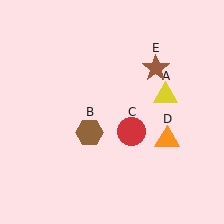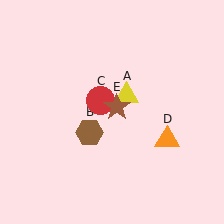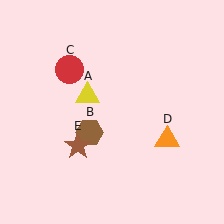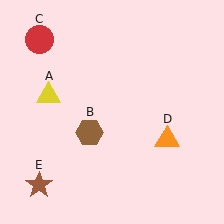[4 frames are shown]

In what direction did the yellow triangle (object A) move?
The yellow triangle (object A) moved left.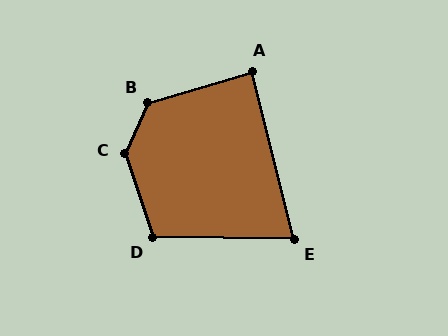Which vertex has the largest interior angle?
C, at approximately 138 degrees.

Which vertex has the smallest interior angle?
E, at approximately 75 degrees.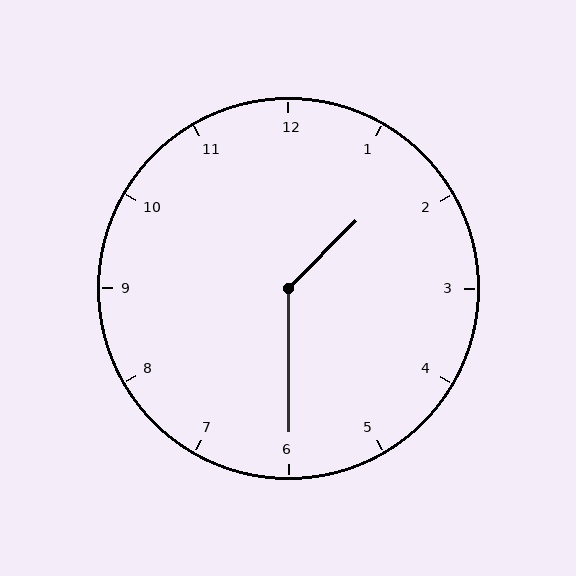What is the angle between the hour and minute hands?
Approximately 135 degrees.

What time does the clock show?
1:30.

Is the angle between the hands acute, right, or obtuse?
It is obtuse.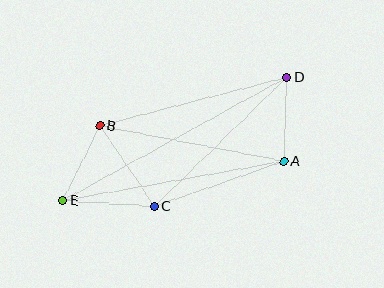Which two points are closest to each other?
Points B and E are closest to each other.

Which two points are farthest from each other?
Points D and E are farthest from each other.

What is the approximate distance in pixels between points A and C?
The distance between A and C is approximately 137 pixels.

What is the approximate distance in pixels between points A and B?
The distance between A and B is approximately 187 pixels.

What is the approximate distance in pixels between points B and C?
The distance between B and C is approximately 98 pixels.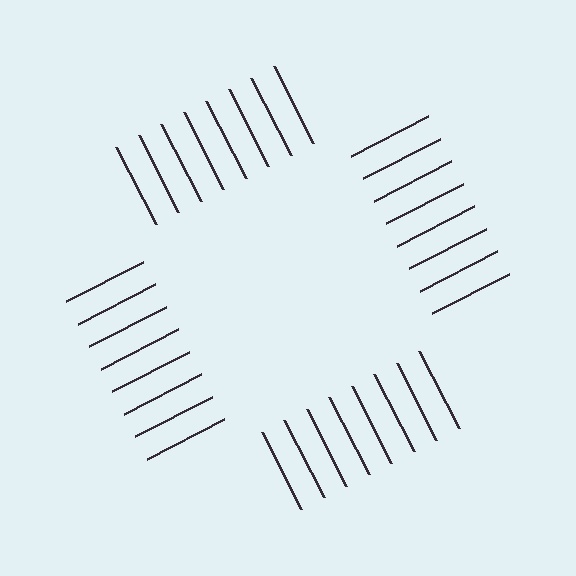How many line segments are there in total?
32 — 8 along each of the 4 edges.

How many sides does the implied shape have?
4 sides — the line-ends trace a square.